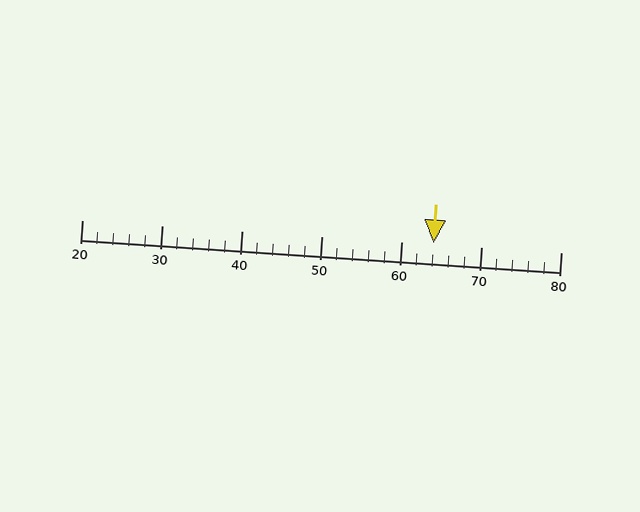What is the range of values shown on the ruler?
The ruler shows values from 20 to 80.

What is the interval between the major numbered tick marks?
The major tick marks are spaced 10 units apart.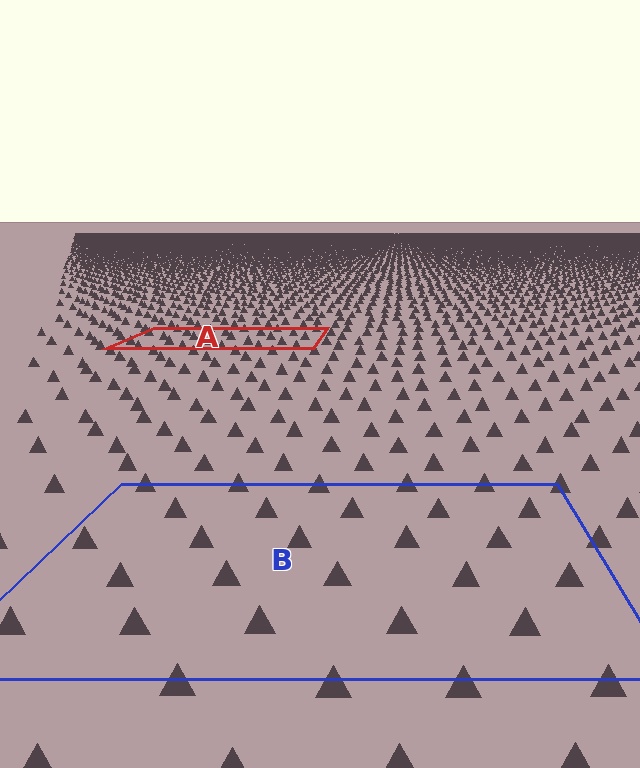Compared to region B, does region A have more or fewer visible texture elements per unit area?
Region A has more texture elements per unit area — they are packed more densely because it is farther away.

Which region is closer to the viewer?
Region B is closer. The texture elements there are larger and more spread out.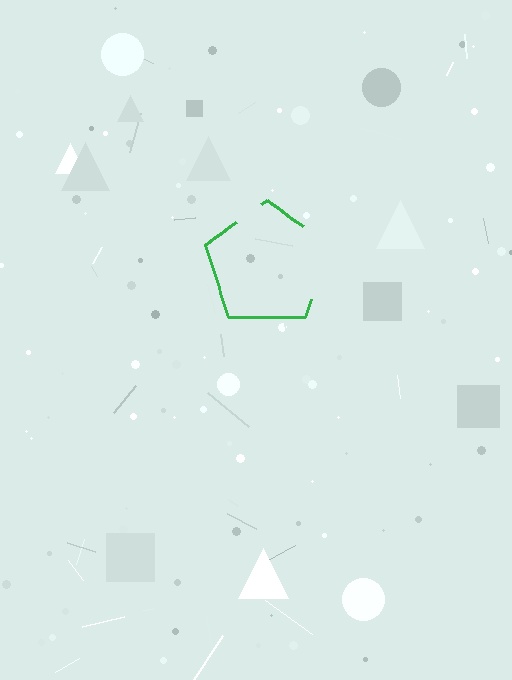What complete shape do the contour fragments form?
The contour fragments form a pentagon.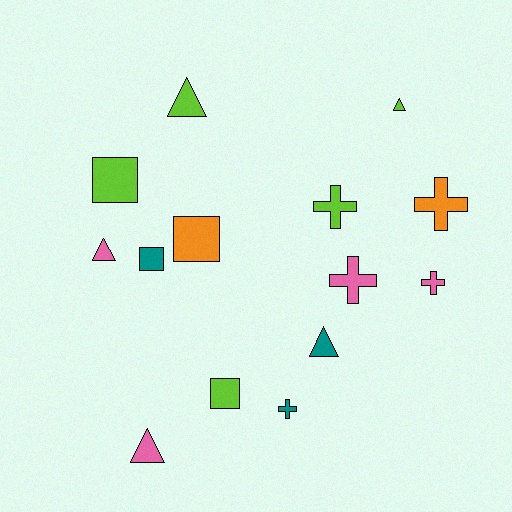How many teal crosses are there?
There is 1 teal cross.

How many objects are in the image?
There are 14 objects.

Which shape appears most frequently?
Cross, with 5 objects.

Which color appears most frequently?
Lime, with 5 objects.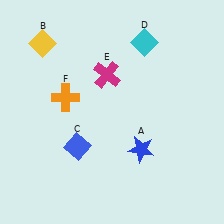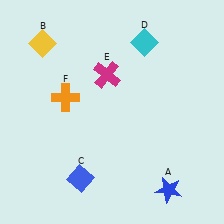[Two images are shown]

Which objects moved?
The objects that moved are: the blue star (A), the blue diamond (C).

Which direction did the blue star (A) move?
The blue star (A) moved down.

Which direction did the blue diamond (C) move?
The blue diamond (C) moved down.